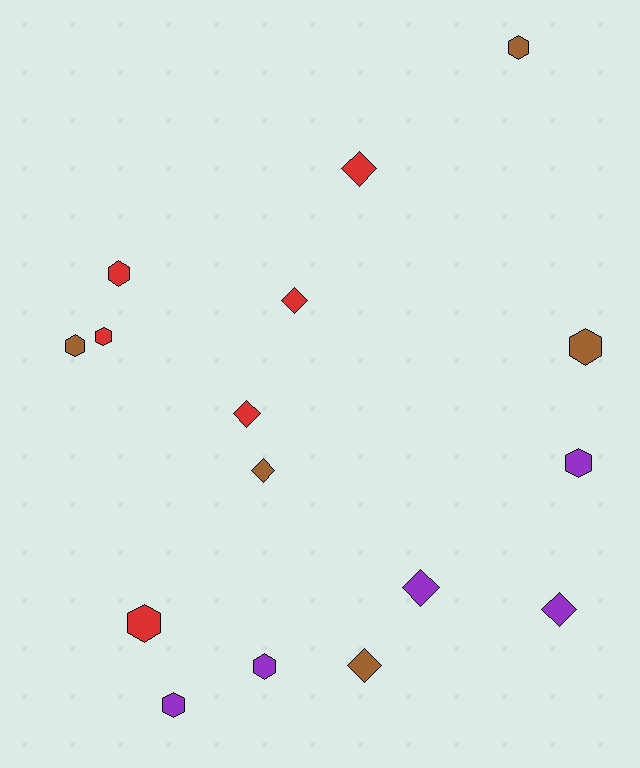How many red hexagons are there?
There are 3 red hexagons.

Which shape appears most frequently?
Hexagon, with 9 objects.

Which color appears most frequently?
Red, with 6 objects.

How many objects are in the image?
There are 16 objects.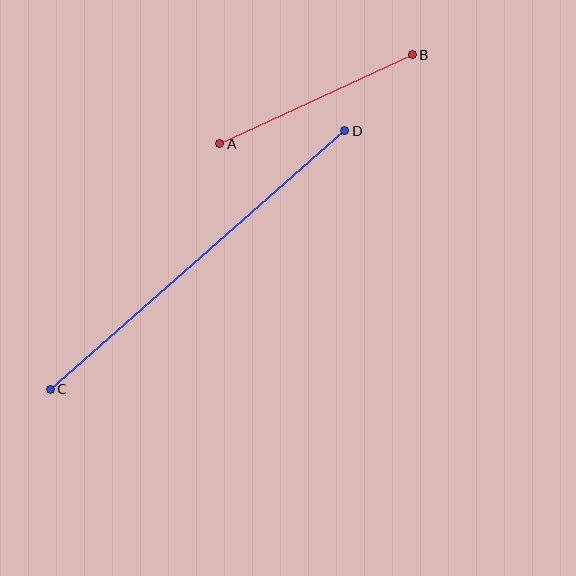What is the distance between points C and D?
The distance is approximately 392 pixels.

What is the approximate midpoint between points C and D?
The midpoint is at approximately (198, 260) pixels.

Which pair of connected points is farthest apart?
Points C and D are farthest apart.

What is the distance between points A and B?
The distance is approximately 212 pixels.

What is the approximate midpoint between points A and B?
The midpoint is at approximately (316, 99) pixels.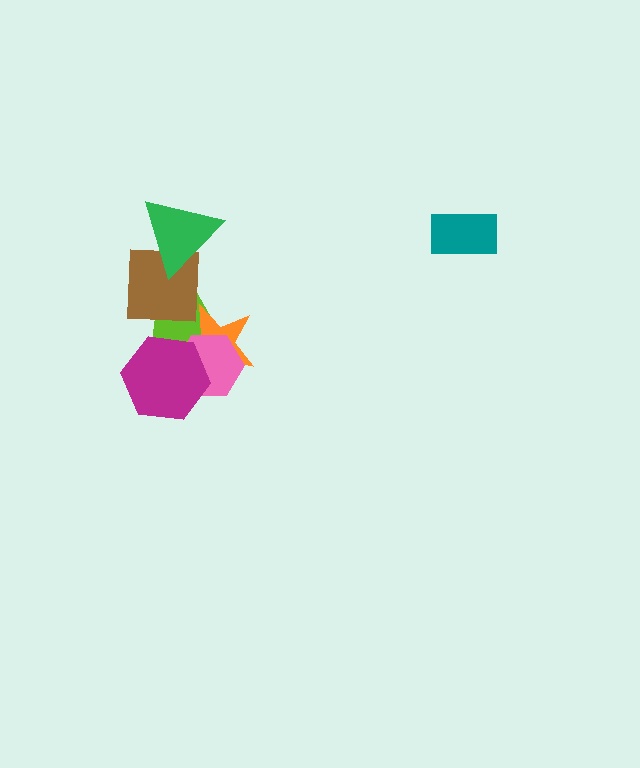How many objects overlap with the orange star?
4 objects overlap with the orange star.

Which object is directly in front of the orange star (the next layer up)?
The brown square is directly in front of the orange star.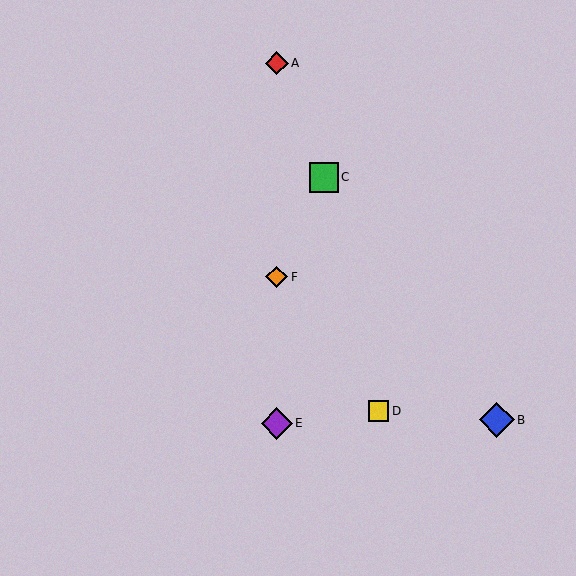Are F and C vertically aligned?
No, F is at x≈277 and C is at x≈324.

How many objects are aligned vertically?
3 objects (A, E, F) are aligned vertically.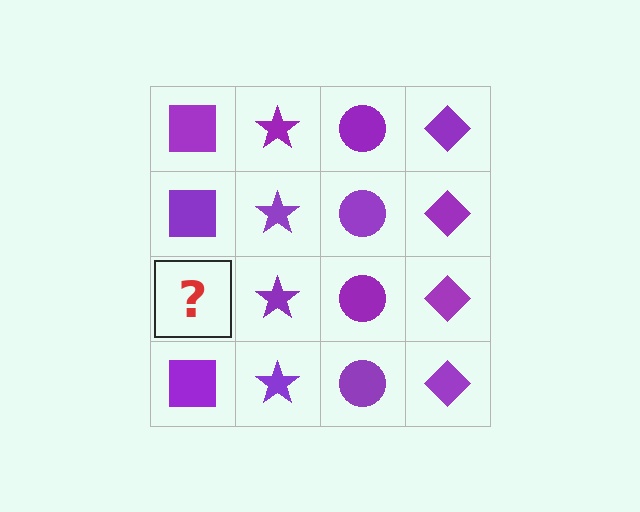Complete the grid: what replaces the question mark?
The question mark should be replaced with a purple square.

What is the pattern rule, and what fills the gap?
The rule is that each column has a consistent shape. The gap should be filled with a purple square.